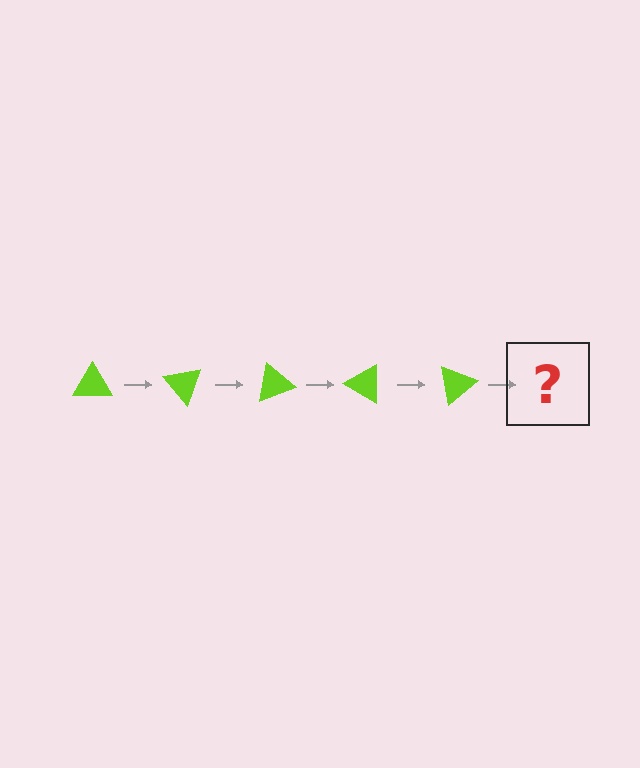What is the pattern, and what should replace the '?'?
The pattern is that the triangle rotates 50 degrees each step. The '?' should be a lime triangle rotated 250 degrees.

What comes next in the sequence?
The next element should be a lime triangle rotated 250 degrees.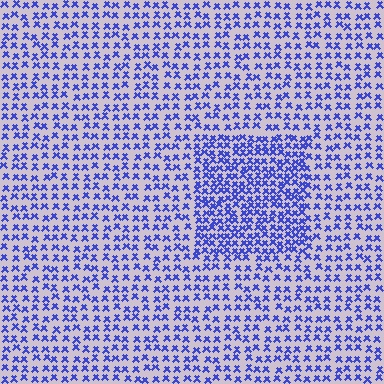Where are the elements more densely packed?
The elements are more densely packed inside the rectangle boundary.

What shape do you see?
I see a rectangle.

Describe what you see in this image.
The image contains small blue elements arranged at two different densities. A rectangle-shaped region is visible where the elements are more densely packed than the surrounding area.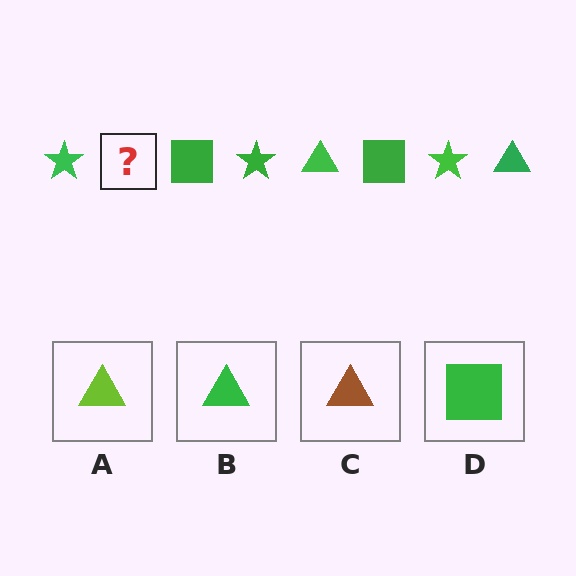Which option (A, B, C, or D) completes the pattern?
B.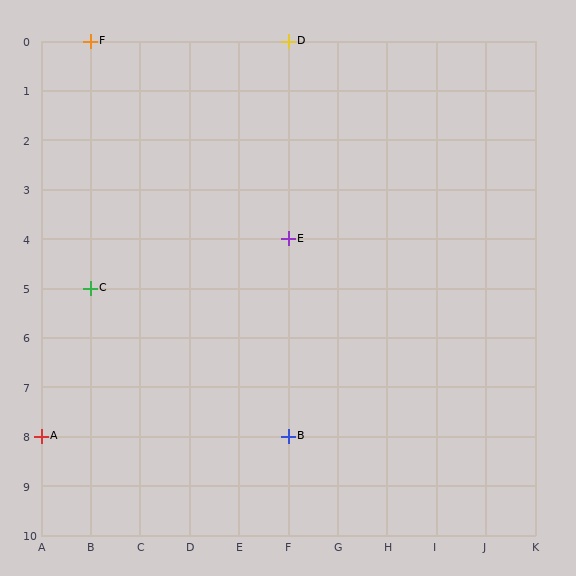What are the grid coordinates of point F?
Point F is at grid coordinates (B, 0).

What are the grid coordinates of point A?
Point A is at grid coordinates (A, 8).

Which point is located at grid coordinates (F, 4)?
Point E is at (F, 4).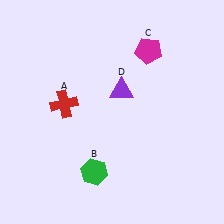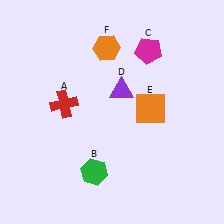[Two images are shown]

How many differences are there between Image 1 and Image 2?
There are 2 differences between the two images.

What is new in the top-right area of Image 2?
An orange square (E) was added in the top-right area of Image 2.